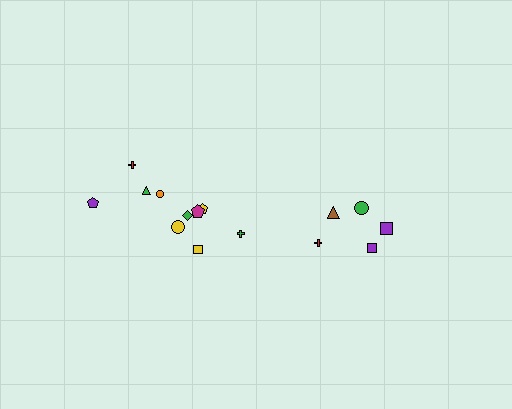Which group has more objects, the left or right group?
The left group.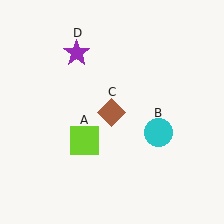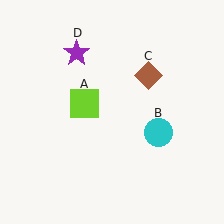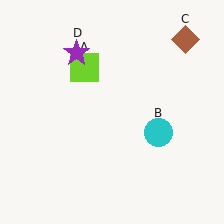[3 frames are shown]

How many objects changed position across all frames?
2 objects changed position: lime square (object A), brown diamond (object C).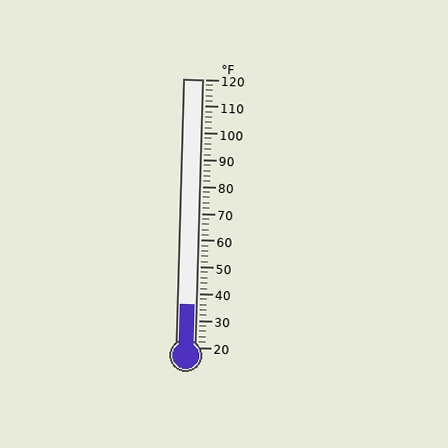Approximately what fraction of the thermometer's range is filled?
The thermometer is filled to approximately 15% of its range.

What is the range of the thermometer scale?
The thermometer scale ranges from 20°F to 120°F.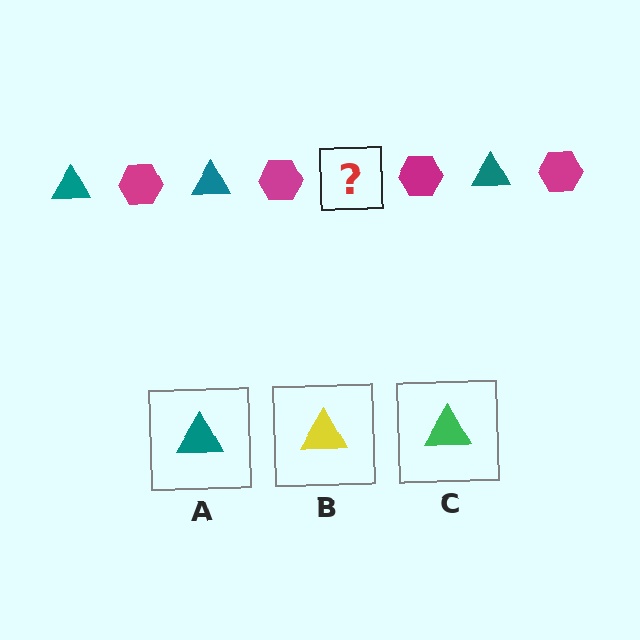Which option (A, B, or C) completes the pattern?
A.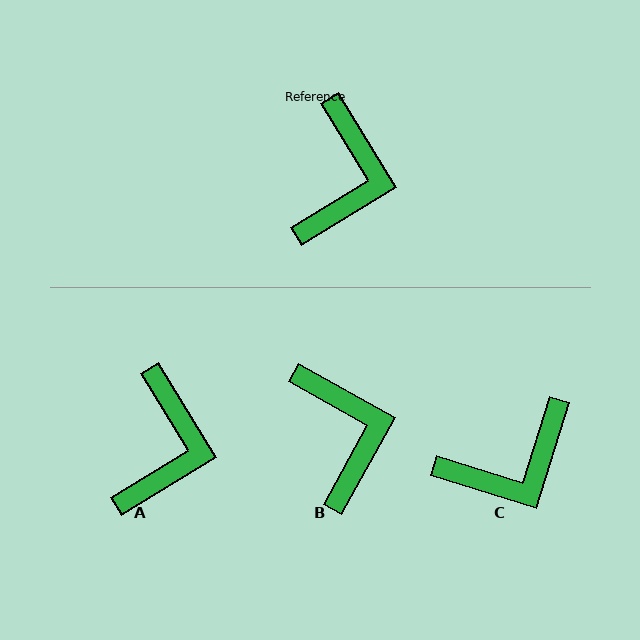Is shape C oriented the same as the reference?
No, it is off by about 49 degrees.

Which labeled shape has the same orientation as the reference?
A.